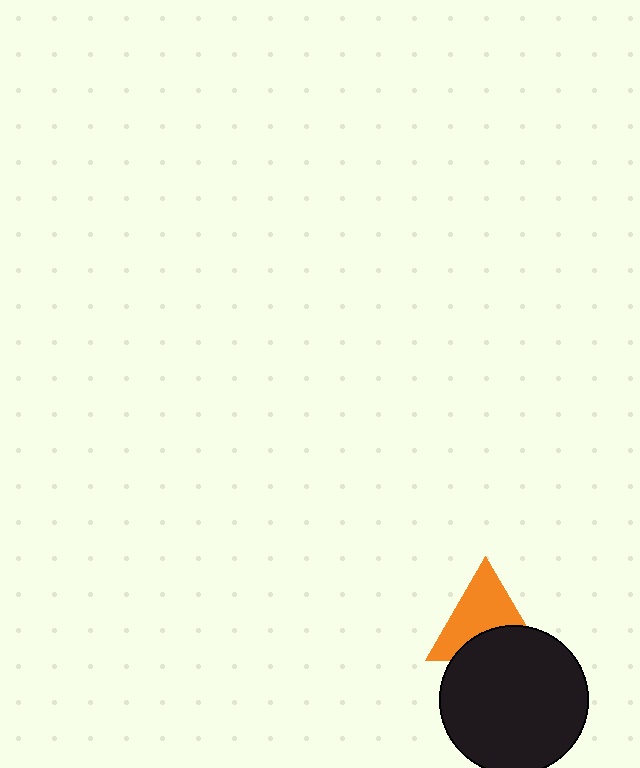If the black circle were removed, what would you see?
You would see the complete orange triangle.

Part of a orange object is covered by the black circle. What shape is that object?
It is a triangle.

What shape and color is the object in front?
The object in front is a black circle.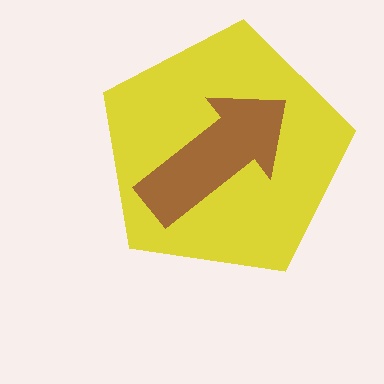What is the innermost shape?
The brown arrow.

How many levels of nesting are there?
2.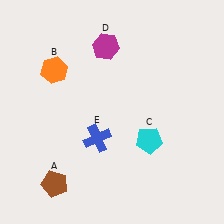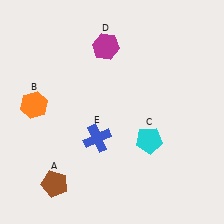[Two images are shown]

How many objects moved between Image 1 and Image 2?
1 object moved between the two images.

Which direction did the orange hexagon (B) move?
The orange hexagon (B) moved down.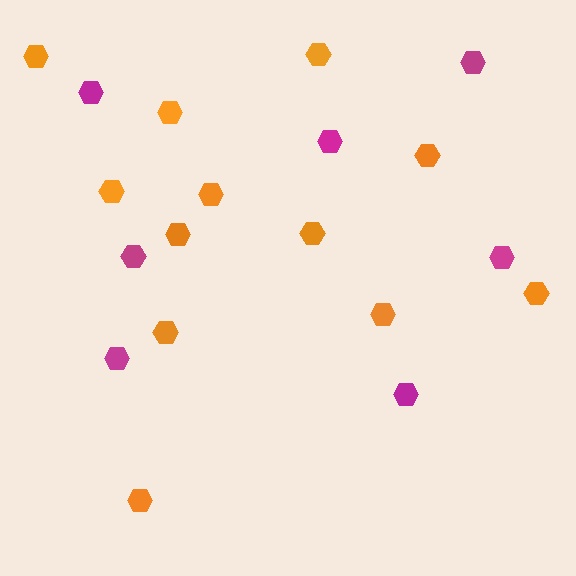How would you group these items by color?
There are 2 groups: one group of orange hexagons (12) and one group of magenta hexagons (7).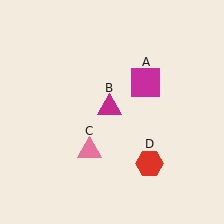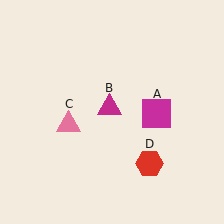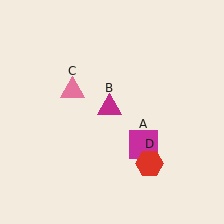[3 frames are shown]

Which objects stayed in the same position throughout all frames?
Magenta triangle (object B) and red hexagon (object D) remained stationary.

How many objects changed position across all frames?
2 objects changed position: magenta square (object A), pink triangle (object C).